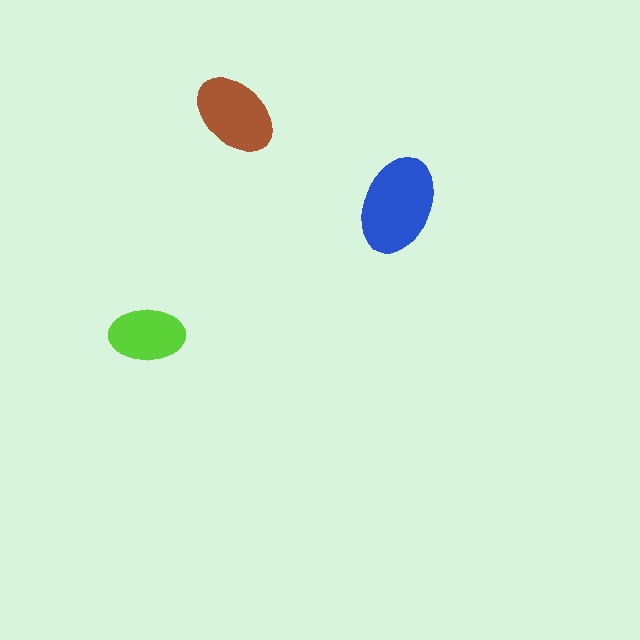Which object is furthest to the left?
The lime ellipse is leftmost.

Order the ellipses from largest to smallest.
the blue one, the brown one, the lime one.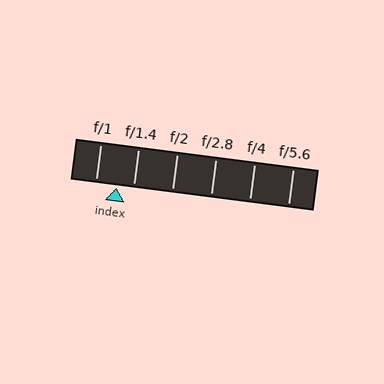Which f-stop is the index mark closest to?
The index mark is closest to f/1.4.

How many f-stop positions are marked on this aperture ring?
There are 6 f-stop positions marked.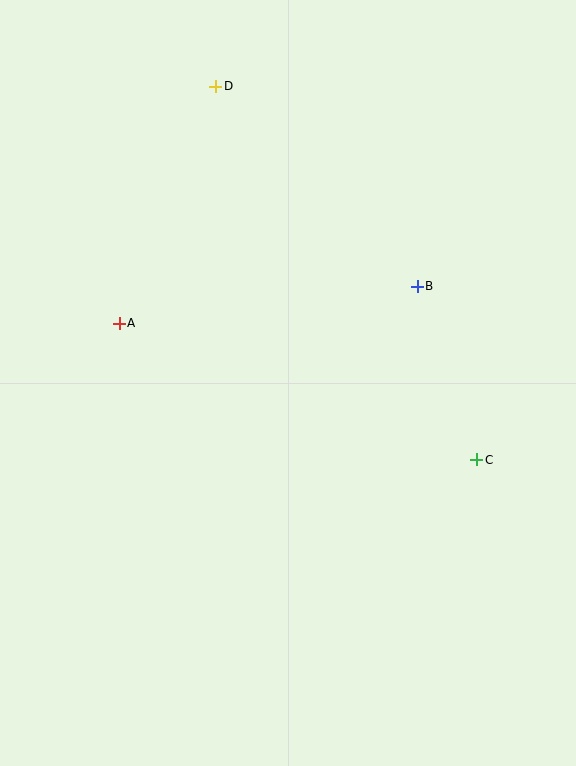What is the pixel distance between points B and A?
The distance between B and A is 300 pixels.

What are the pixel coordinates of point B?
Point B is at (417, 286).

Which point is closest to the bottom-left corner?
Point A is closest to the bottom-left corner.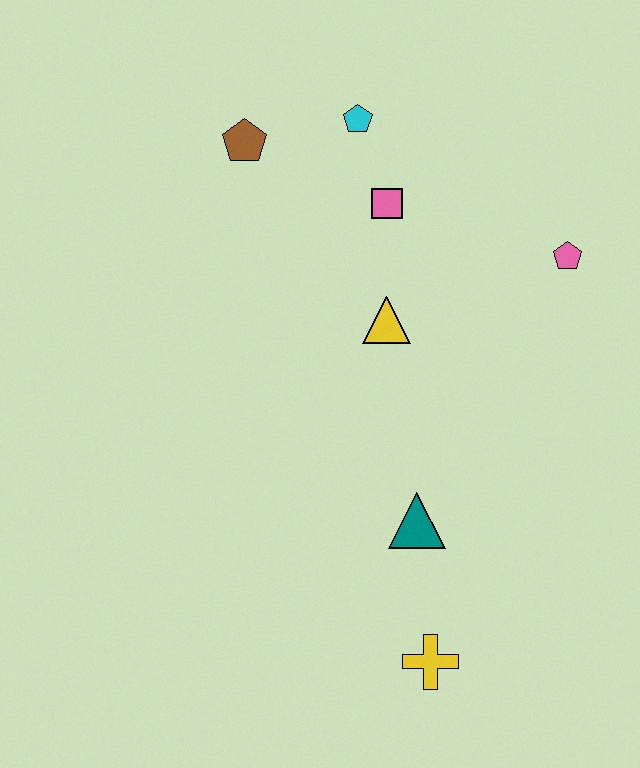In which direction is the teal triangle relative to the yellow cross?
The teal triangle is above the yellow cross.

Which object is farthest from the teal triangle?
The brown pentagon is farthest from the teal triangle.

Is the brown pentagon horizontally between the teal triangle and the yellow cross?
No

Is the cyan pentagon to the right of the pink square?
No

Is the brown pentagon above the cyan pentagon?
No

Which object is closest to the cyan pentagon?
The pink square is closest to the cyan pentagon.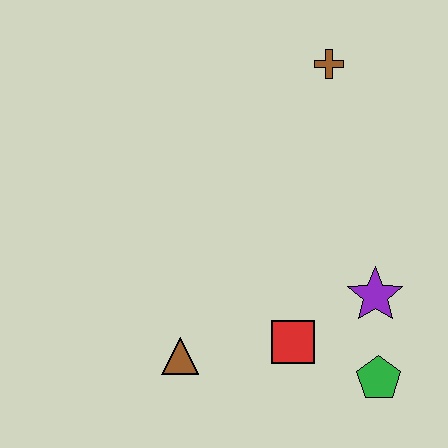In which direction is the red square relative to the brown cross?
The red square is below the brown cross.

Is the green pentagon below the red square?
Yes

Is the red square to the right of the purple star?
No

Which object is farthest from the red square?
The brown cross is farthest from the red square.